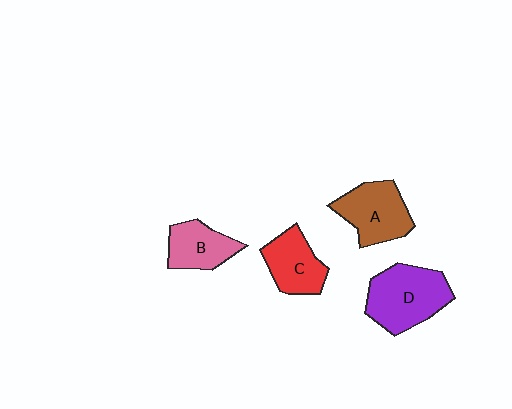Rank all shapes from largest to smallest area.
From largest to smallest: D (purple), A (brown), C (red), B (pink).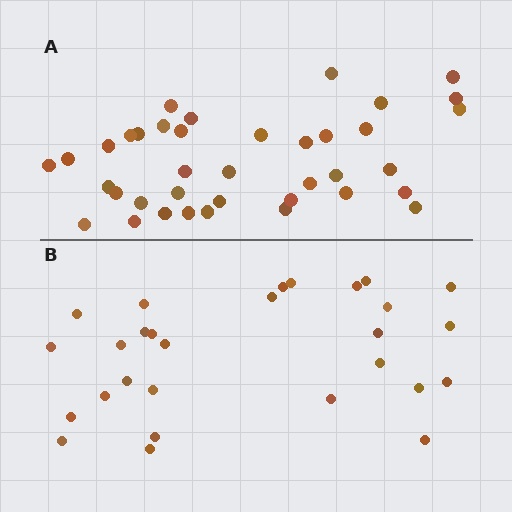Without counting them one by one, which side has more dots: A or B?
Region A (the top region) has more dots.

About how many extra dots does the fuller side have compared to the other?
Region A has roughly 10 or so more dots than region B.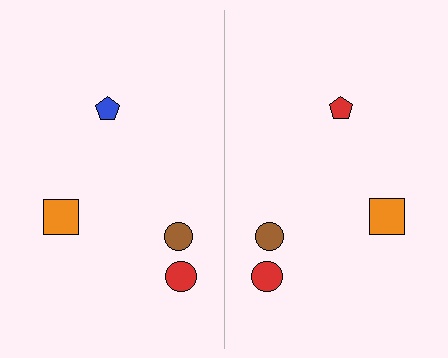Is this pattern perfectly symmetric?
No, the pattern is not perfectly symmetric. The red pentagon on the right side breaks the symmetry — its mirror counterpart is blue.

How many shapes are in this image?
There are 8 shapes in this image.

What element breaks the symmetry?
The red pentagon on the right side breaks the symmetry — its mirror counterpart is blue.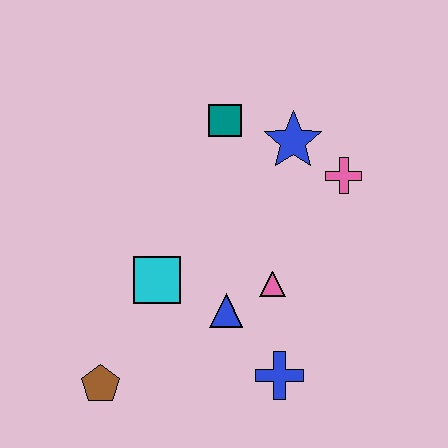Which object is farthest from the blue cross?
The teal square is farthest from the blue cross.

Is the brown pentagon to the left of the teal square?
Yes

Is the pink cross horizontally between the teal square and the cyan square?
No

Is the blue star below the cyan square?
No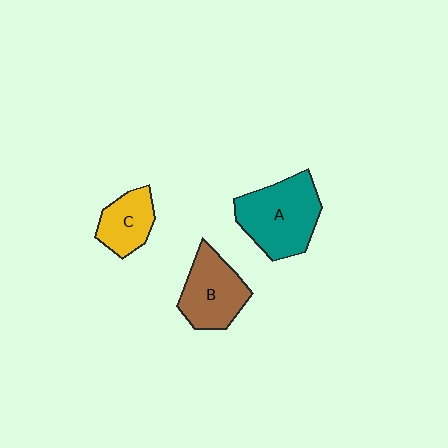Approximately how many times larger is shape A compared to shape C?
Approximately 1.8 times.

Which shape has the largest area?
Shape A (teal).